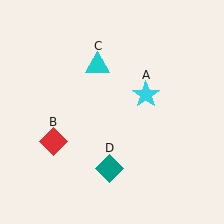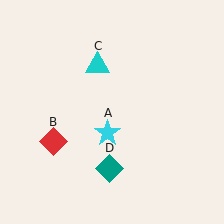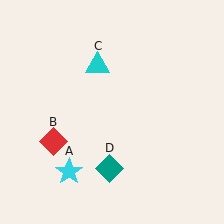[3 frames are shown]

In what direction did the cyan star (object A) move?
The cyan star (object A) moved down and to the left.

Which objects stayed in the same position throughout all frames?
Red diamond (object B) and cyan triangle (object C) and teal diamond (object D) remained stationary.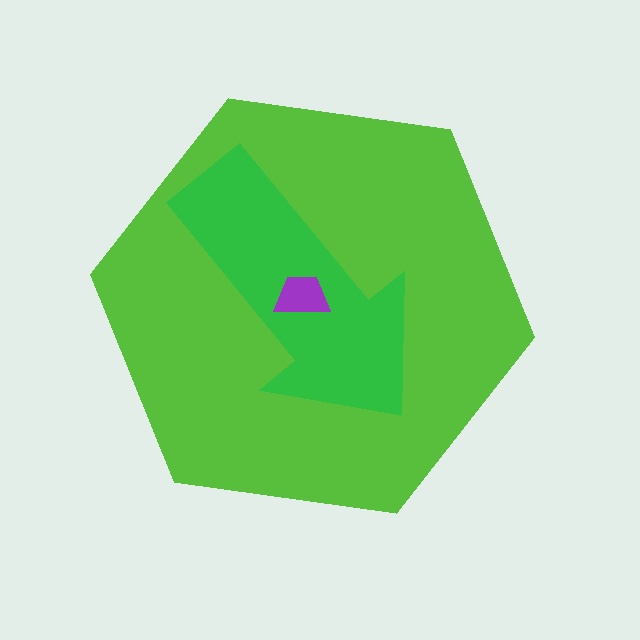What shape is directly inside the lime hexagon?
The green arrow.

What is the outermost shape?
The lime hexagon.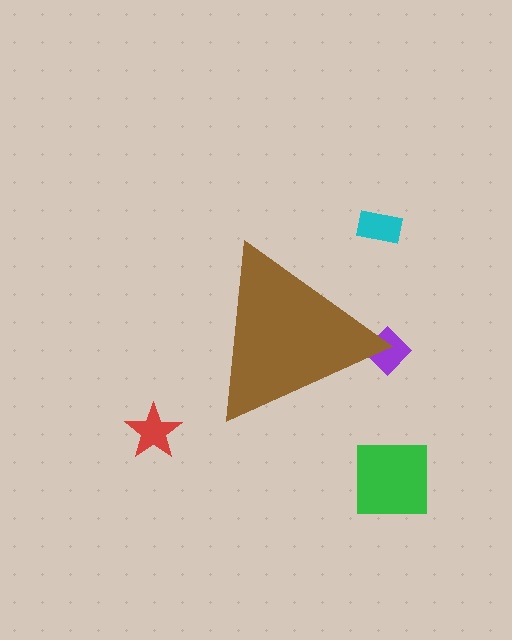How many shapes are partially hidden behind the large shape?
1 shape is partially hidden.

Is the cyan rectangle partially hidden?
No, the cyan rectangle is fully visible.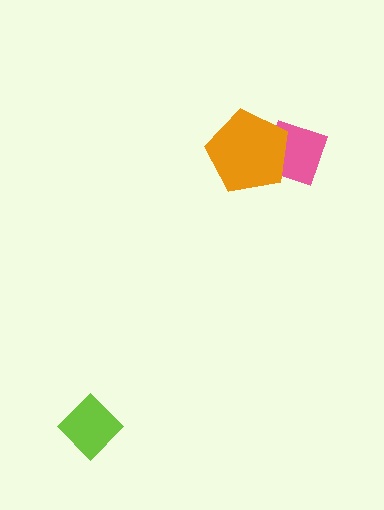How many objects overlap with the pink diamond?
1 object overlaps with the pink diamond.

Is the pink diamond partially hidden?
Yes, it is partially covered by another shape.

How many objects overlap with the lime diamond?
0 objects overlap with the lime diamond.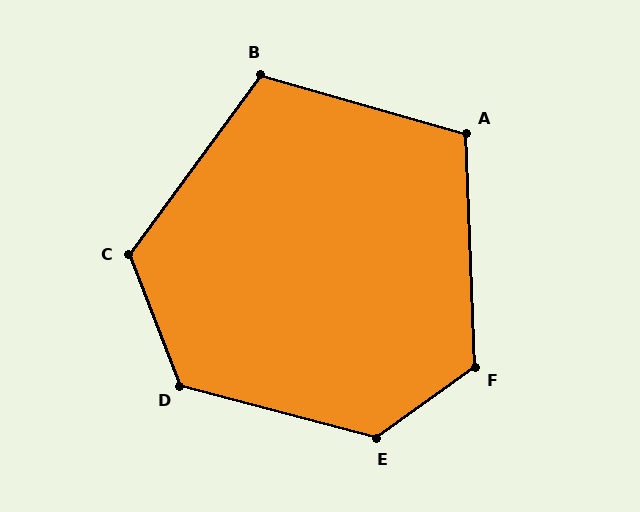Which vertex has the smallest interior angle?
A, at approximately 108 degrees.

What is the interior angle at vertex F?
Approximately 124 degrees (obtuse).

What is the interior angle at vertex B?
Approximately 110 degrees (obtuse).